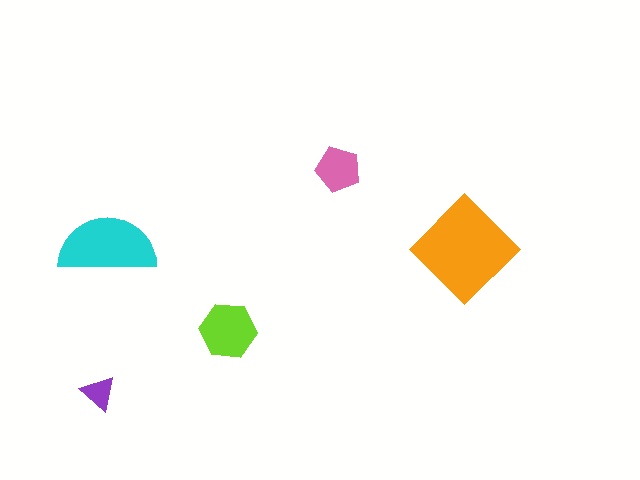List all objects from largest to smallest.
The orange diamond, the cyan semicircle, the lime hexagon, the pink pentagon, the purple triangle.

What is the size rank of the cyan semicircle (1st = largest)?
2nd.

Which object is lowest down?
The purple triangle is bottommost.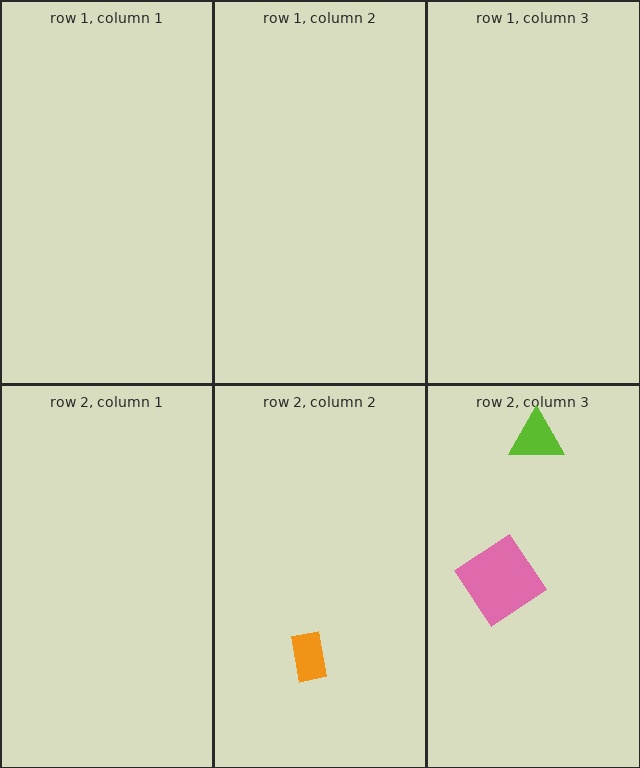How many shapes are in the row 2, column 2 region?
1.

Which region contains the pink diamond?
The row 2, column 3 region.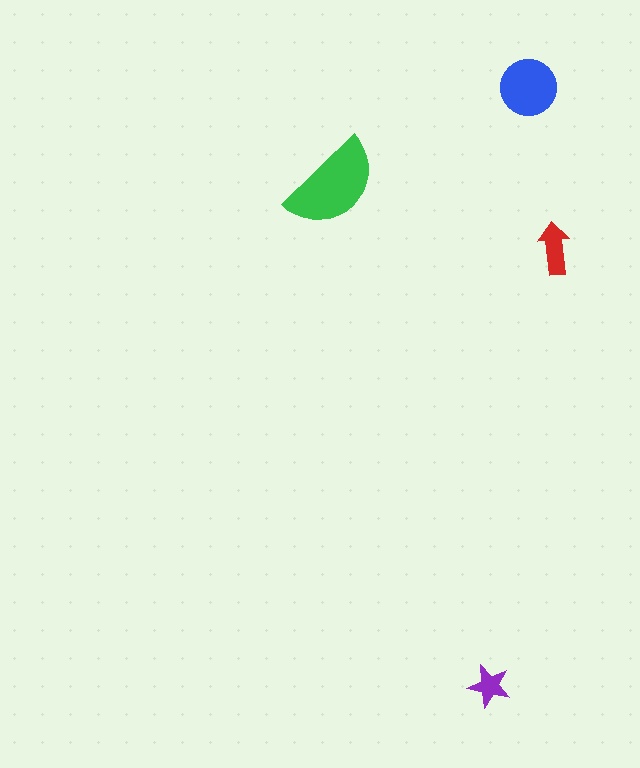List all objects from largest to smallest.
The green semicircle, the blue circle, the red arrow, the purple star.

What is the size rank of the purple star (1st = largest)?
4th.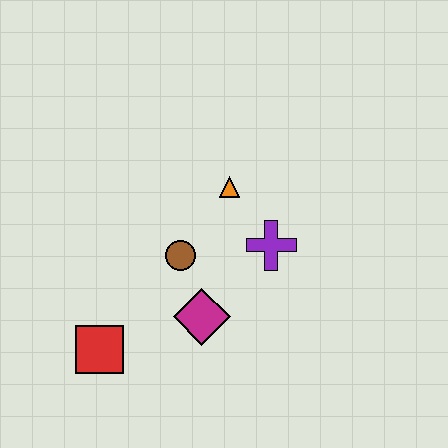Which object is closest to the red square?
The magenta diamond is closest to the red square.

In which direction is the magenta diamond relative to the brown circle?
The magenta diamond is below the brown circle.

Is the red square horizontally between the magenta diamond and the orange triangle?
No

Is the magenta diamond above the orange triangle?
No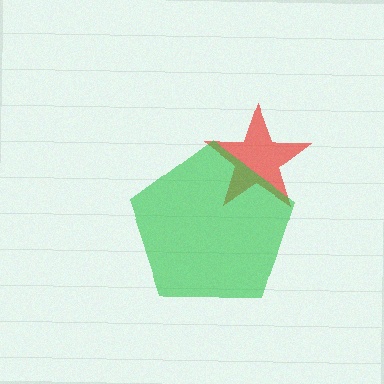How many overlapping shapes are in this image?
There are 2 overlapping shapes in the image.